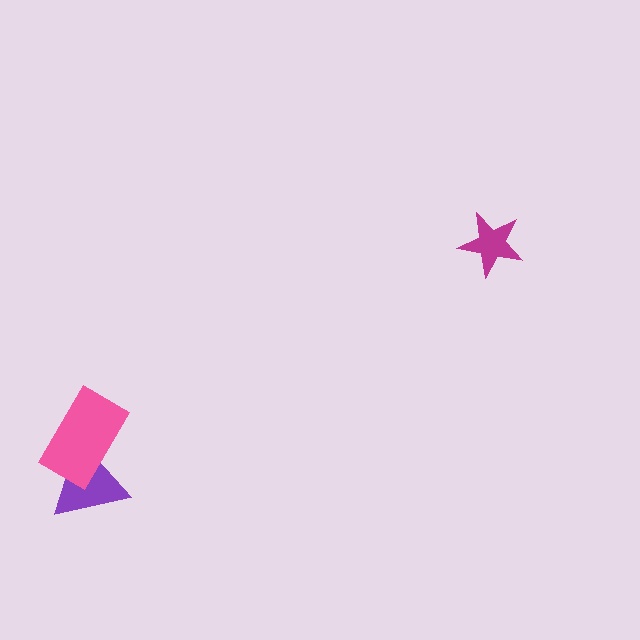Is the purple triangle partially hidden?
Yes, it is partially covered by another shape.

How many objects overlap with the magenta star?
0 objects overlap with the magenta star.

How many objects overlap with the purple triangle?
1 object overlaps with the purple triangle.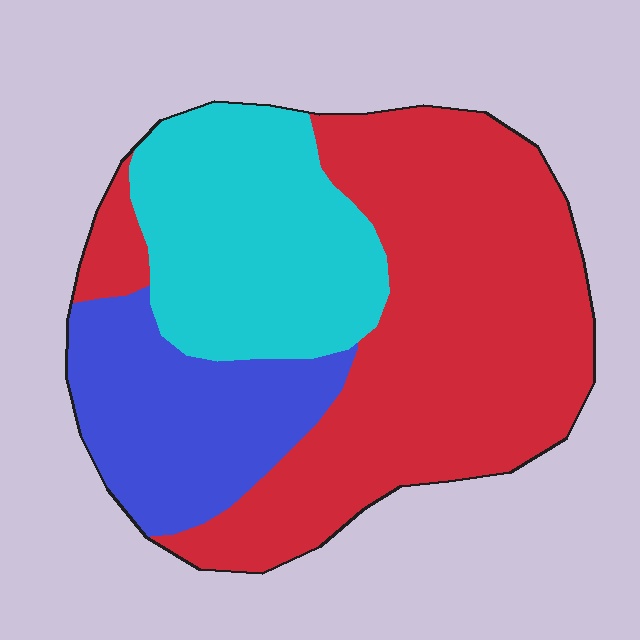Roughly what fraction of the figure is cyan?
Cyan takes up about one quarter (1/4) of the figure.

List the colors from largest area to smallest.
From largest to smallest: red, cyan, blue.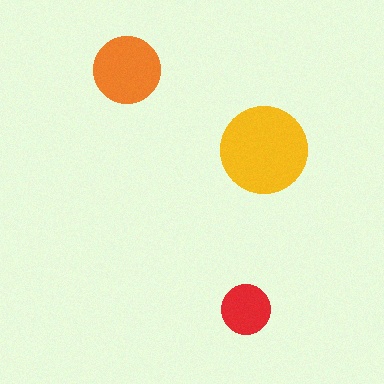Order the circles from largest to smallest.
the yellow one, the orange one, the red one.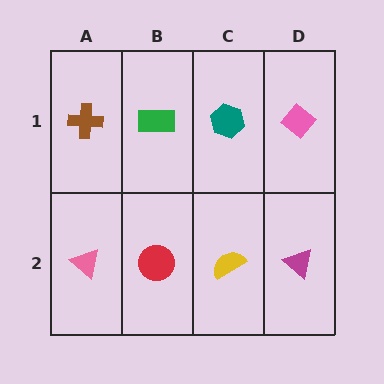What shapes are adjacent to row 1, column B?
A red circle (row 2, column B), a brown cross (row 1, column A), a teal hexagon (row 1, column C).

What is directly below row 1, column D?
A magenta triangle.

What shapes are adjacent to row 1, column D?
A magenta triangle (row 2, column D), a teal hexagon (row 1, column C).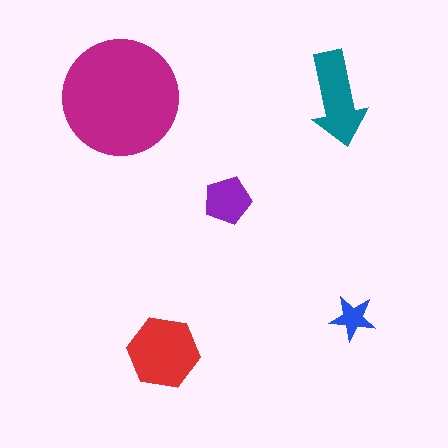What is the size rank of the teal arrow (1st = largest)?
3rd.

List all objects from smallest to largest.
The blue star, the purple pentagon, the teal arrow, the red hexagon, the magenta circle.